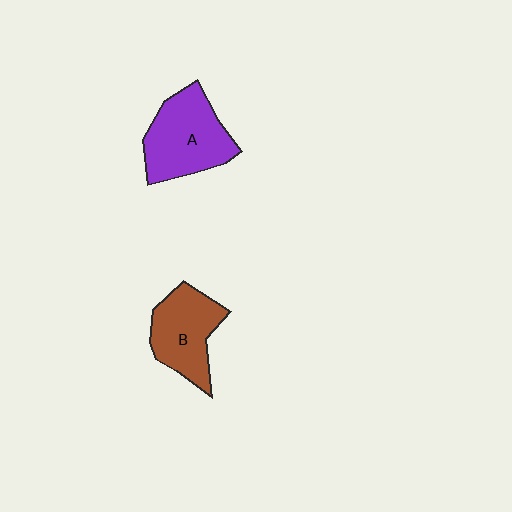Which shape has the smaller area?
Shape B (brown).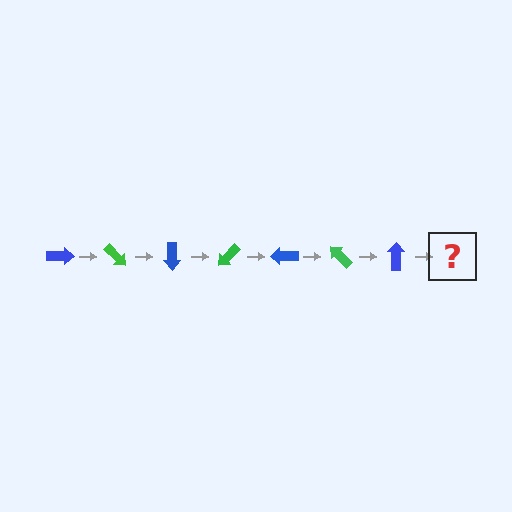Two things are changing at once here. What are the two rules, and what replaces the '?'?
The two rules are that it rotates 45 degrees each step and the color cycles through blue and green. The '?' should be a green arrow, rotated 315 degrees from the start.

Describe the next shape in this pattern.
It should be a green arrow, rotated 315 degrees from the start.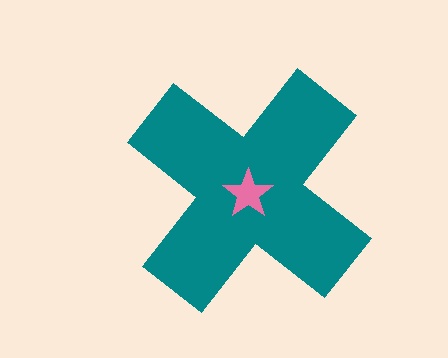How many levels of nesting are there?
2.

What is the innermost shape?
The pink star.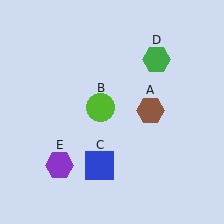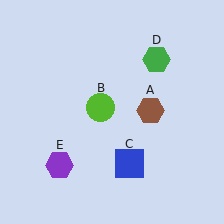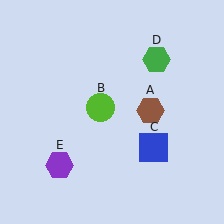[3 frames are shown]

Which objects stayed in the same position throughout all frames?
Brown hexagon (object A) and lime circle (object B) and green hexagon (object D) and purple hexagon (object E) remained stationary.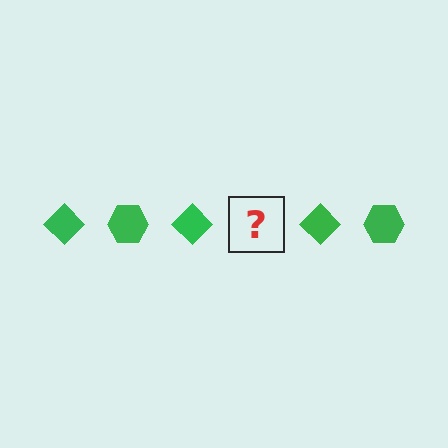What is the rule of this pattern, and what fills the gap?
The rule is that the pattern cycles through diamond, hexagon shapes in green. The gap should be filled with a green hexagon.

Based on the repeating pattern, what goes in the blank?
The blank should be a green hexagon.